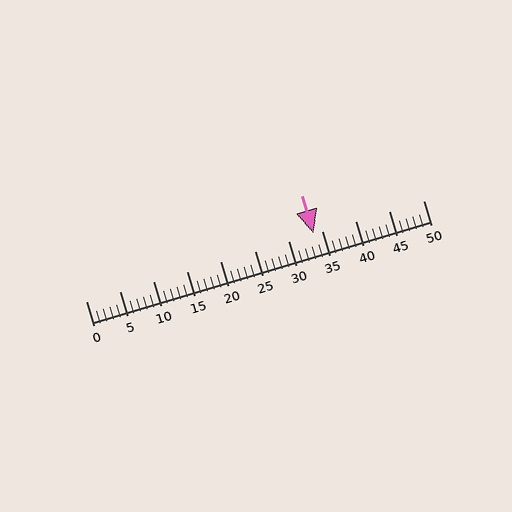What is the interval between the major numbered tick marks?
The major tick marks are spaced 5 units apart.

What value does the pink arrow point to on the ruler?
The pink arrow points to approximately 34.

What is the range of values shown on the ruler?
The ruler shows values from 0 to 50.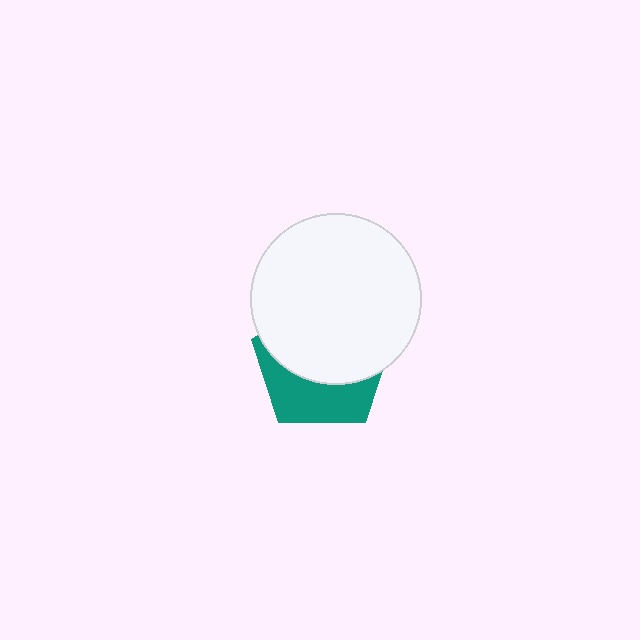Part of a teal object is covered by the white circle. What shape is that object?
It is a pentagon.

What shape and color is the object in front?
The object in front is a white circle.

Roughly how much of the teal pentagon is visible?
A small part of it is visible (roughly 38%).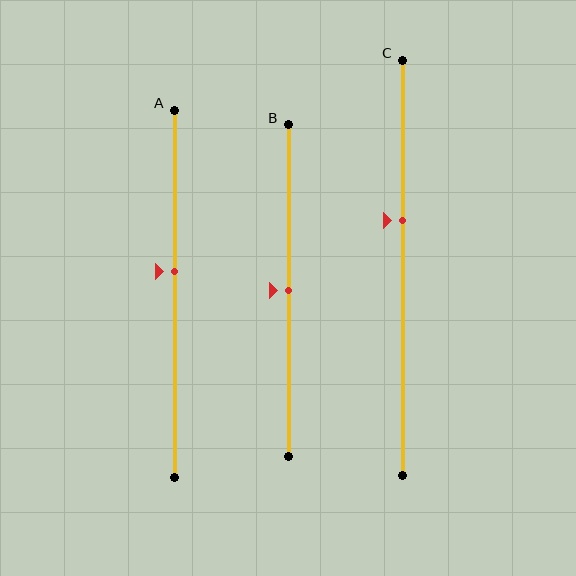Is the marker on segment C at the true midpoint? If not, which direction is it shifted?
No, the marker on segment C is shifted upward by about 11% of the segment length.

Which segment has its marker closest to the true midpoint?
Segment B has its marker closest to the true midpoint.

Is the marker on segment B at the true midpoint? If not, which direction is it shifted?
Yes, the marker on segment B is at the true midpoint.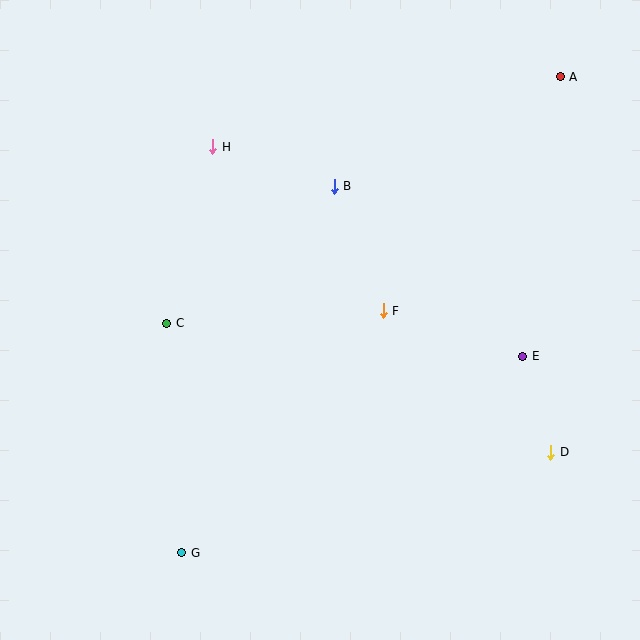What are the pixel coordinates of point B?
Point B is at (334, 186).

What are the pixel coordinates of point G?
Point G is at (182, 553).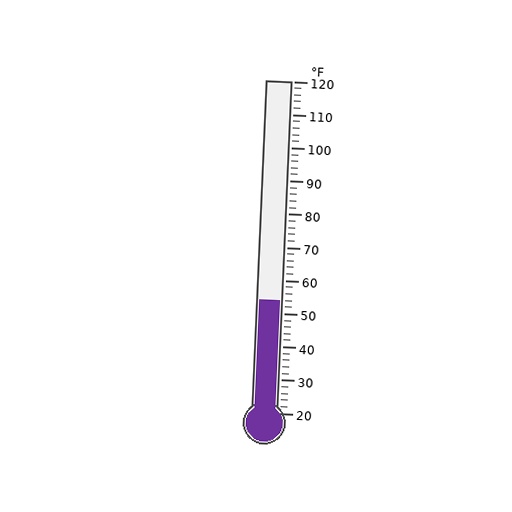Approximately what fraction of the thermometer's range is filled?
The thermometer is filled to approximately 35% of its range.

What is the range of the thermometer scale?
The thermometer scale ranges from 20°F to 120°F.